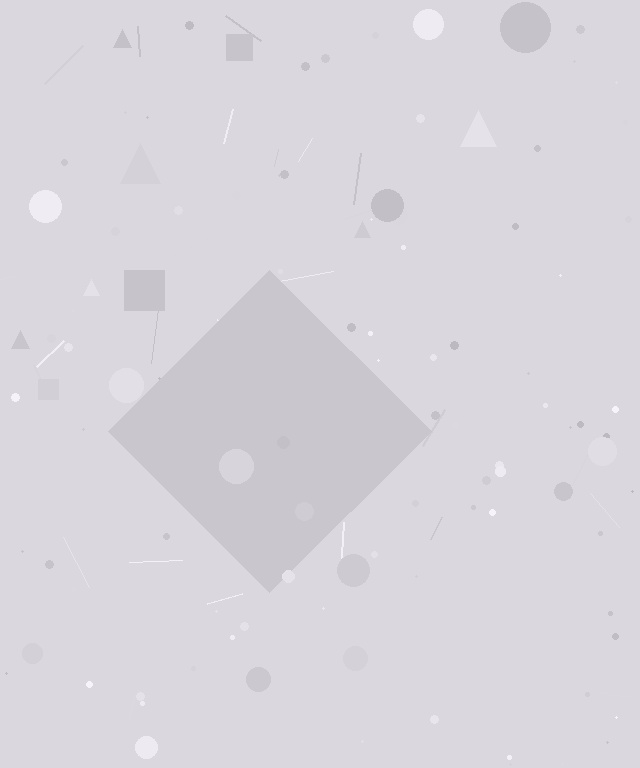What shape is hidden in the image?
A diamond is hidden in the image.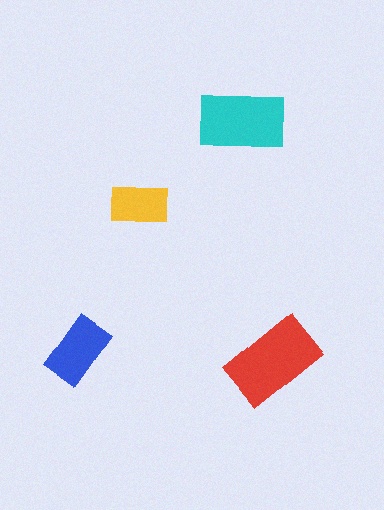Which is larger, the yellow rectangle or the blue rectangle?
The blue one.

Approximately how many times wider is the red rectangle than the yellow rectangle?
About 1.5 times wider.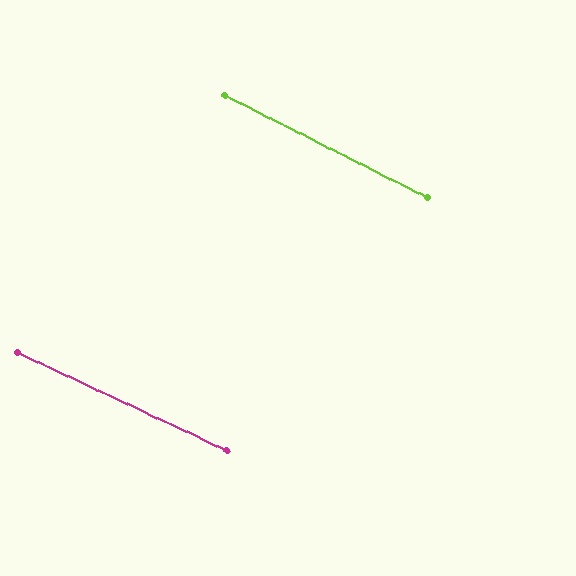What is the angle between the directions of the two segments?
Approximately 2 degrees.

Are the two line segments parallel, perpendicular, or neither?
Parallel — their directions differ by only 1.9°.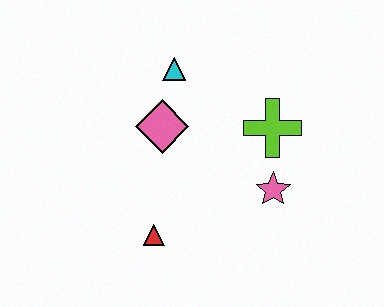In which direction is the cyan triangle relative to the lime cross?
The cyan triangle is to the left of the lime cross.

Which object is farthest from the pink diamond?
The pink star is farthest from the pink diamond.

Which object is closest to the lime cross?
The pink star is closest to the lime cross.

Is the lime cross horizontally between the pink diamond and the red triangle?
No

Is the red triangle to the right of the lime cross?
No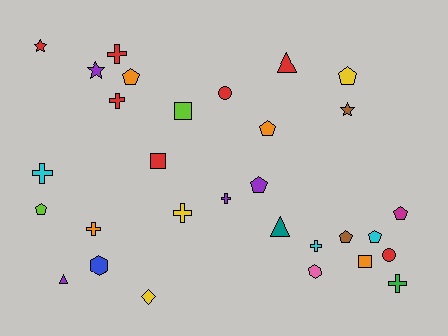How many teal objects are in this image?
There is 1 teal object.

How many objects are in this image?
There are 30 objects.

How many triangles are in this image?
There are 3 triangles.